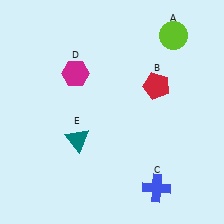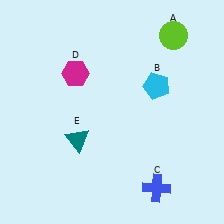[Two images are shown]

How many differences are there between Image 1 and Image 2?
There is 1 difference between the two images.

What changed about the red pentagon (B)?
In Image 1, B is red. In Image 2, it changed to cyan.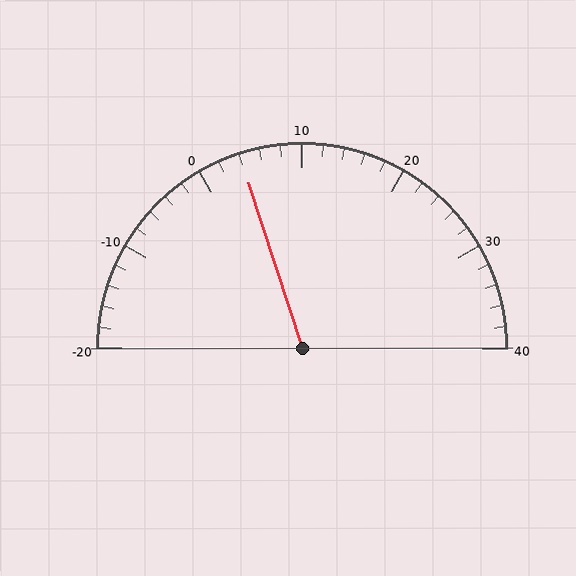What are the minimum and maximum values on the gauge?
The gauge ranges from -20 to 40.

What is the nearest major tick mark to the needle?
The nearest major tick mark is 0.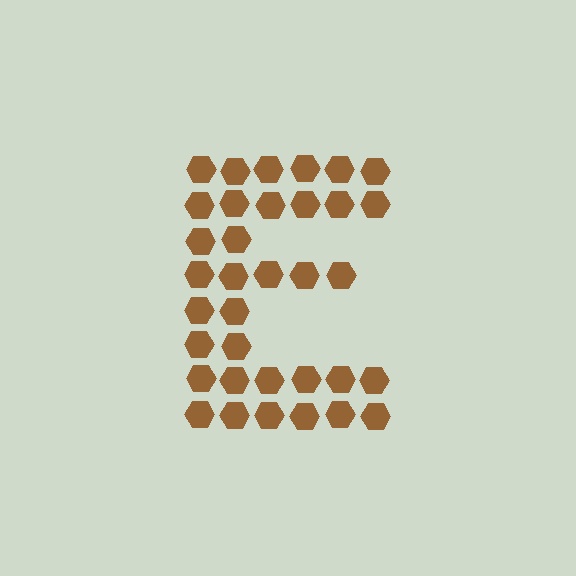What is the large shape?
The large shape is the letter E.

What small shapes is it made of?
It is made of small hexagons.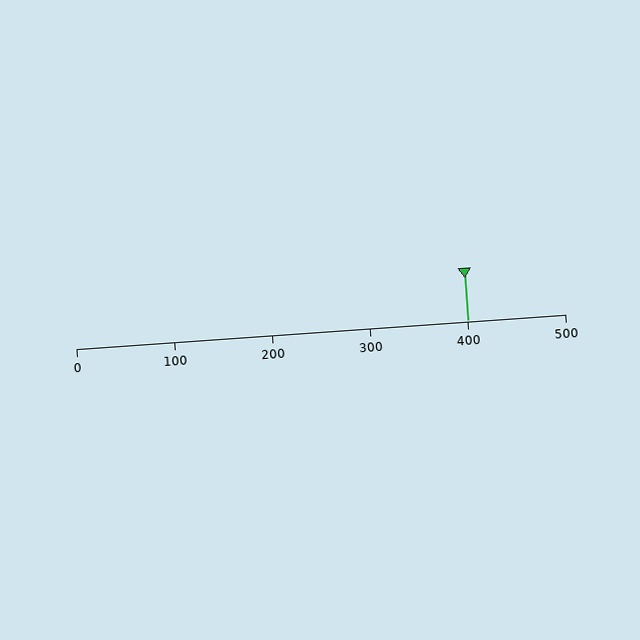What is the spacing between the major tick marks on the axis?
The major ticks are spaced 100 apart.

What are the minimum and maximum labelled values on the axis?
The axis runs from 0 to 500.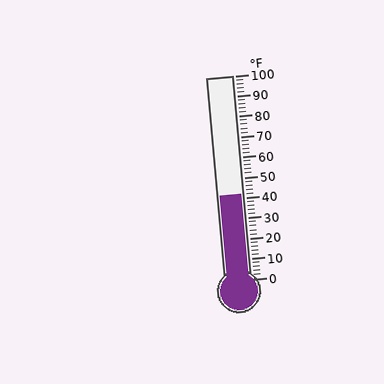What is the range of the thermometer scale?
The thermometer scale ranges from 0°F to 100°F.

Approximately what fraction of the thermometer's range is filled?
The thermometer is filled to approximately 40% of its range.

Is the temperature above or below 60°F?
The temperature is below 60°F.